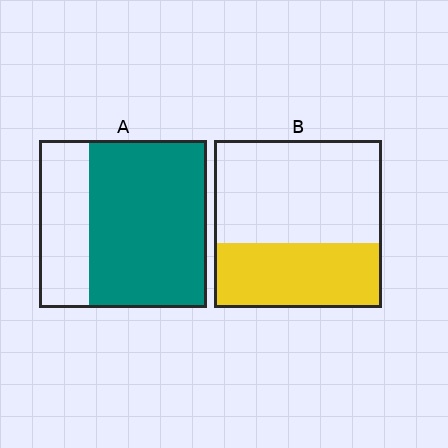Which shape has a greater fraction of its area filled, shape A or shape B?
Shape A.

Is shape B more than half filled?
No.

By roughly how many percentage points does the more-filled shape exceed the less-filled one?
By roughly 30 percentage points (A over B).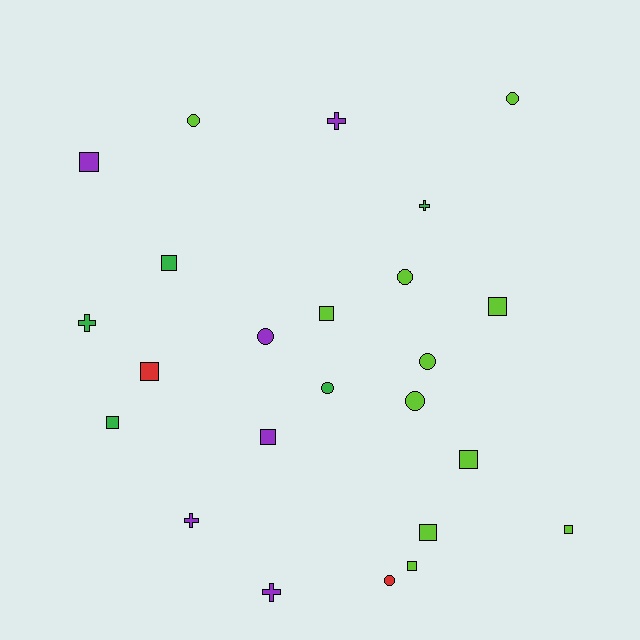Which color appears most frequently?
Lime, with 11 objects.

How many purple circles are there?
There is 1 purple circle.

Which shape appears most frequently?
Square, with 11 objects.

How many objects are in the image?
There are 24 objects.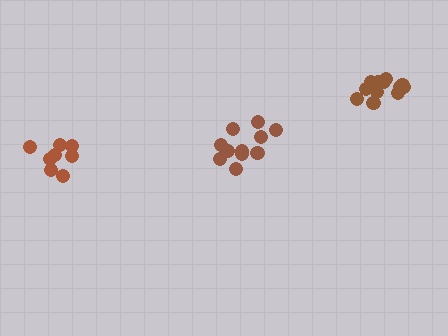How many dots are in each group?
Group 1: 12 dots, Group 2: 11 dots, Group 3: 8 dots (31 total).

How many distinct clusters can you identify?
There are 3 distinct clusters.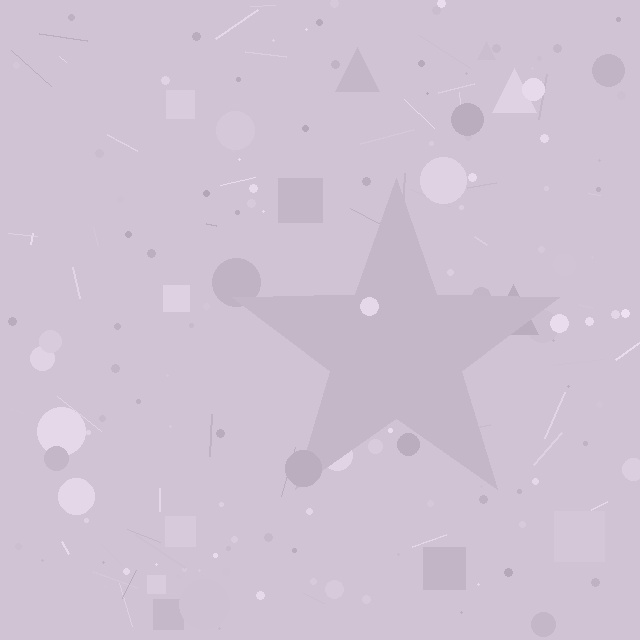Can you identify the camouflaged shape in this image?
The camouflaged shape is a star.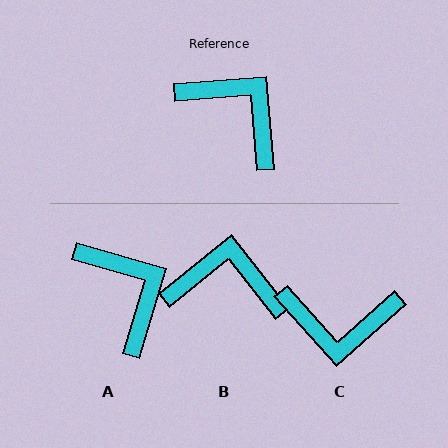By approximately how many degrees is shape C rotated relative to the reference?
Approximately 143 degrees clockwise.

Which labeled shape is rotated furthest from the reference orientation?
C, about 143 degrees away.